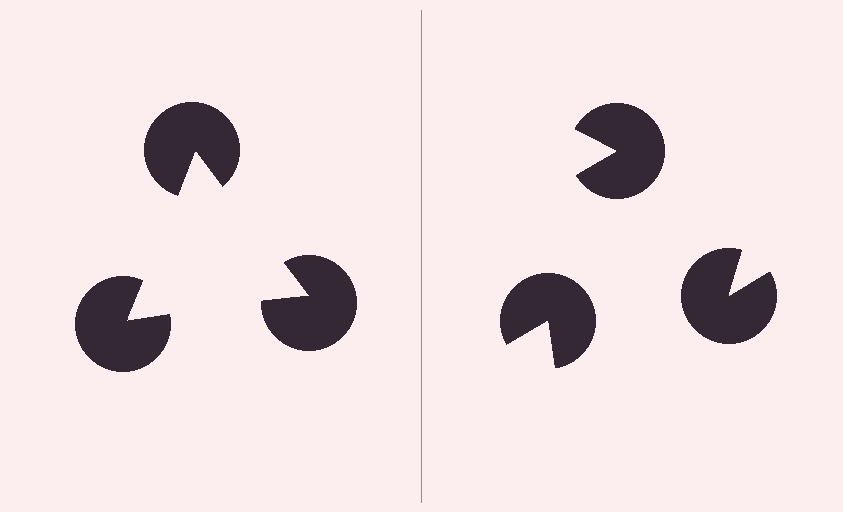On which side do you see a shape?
An illusory triangle appears on the left side. On the right side the wedge cuts are rotated, so no coherent shape forms.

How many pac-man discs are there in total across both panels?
6 — 3 on each side.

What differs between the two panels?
The pac-man discs are positioned identically on both sides; only the wedge orientations differ. On the left they align to a triangle; on the right they are misaligned.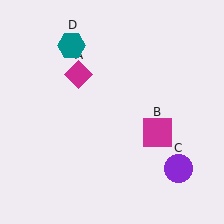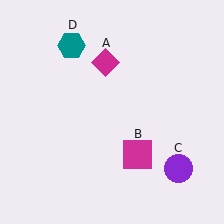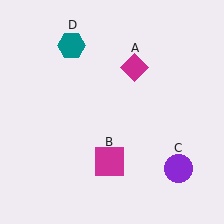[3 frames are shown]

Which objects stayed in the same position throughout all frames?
Purple circle (object C) and teal hexagon (object D) remained stationary.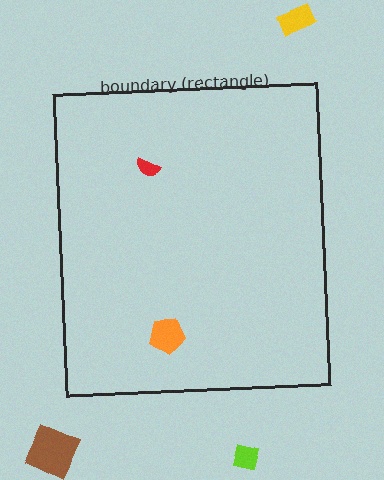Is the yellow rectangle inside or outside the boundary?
Outside.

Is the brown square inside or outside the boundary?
Outside.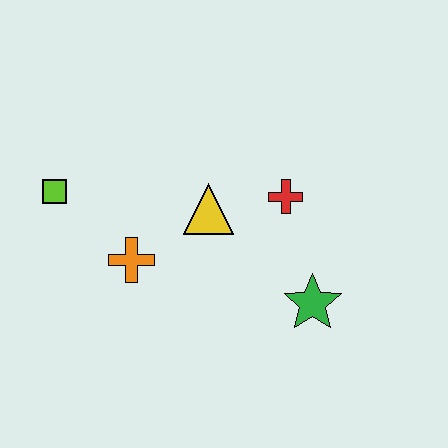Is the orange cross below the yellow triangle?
Yes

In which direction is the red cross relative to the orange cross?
The red cross is to the right of the orange cross.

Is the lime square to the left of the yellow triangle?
Yes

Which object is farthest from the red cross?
The lime square is farthest from the red cross.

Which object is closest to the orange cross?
The yellow triangle is closest to the orange cross.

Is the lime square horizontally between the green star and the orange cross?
No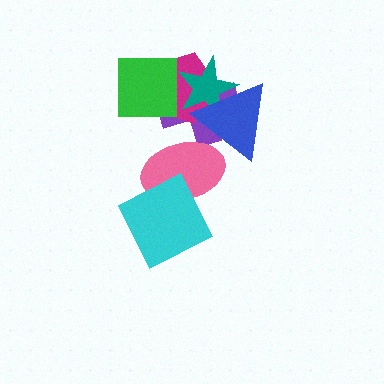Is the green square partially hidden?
No, no other shape covers it.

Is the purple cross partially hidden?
Yes, it is partially covered by another shape.